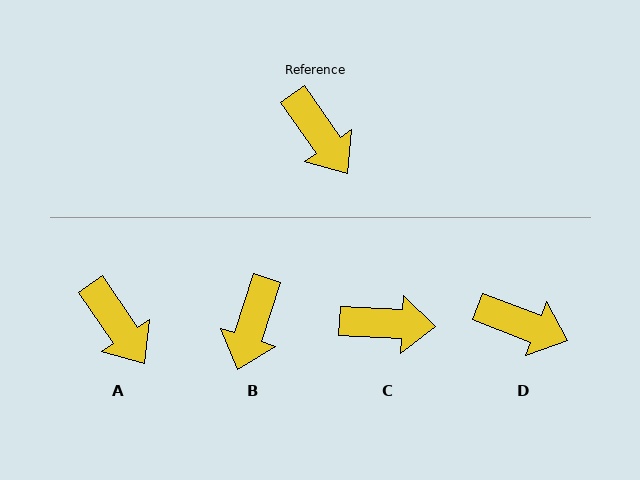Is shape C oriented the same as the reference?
No, it is off by about 53 degrees.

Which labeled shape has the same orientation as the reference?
A.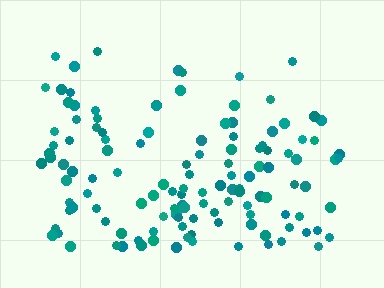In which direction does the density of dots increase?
From top to bottom, with the bottom side densest.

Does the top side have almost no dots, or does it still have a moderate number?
Still a moderate number, just noticeably fewer than the bottom.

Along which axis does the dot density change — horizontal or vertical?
Vertical.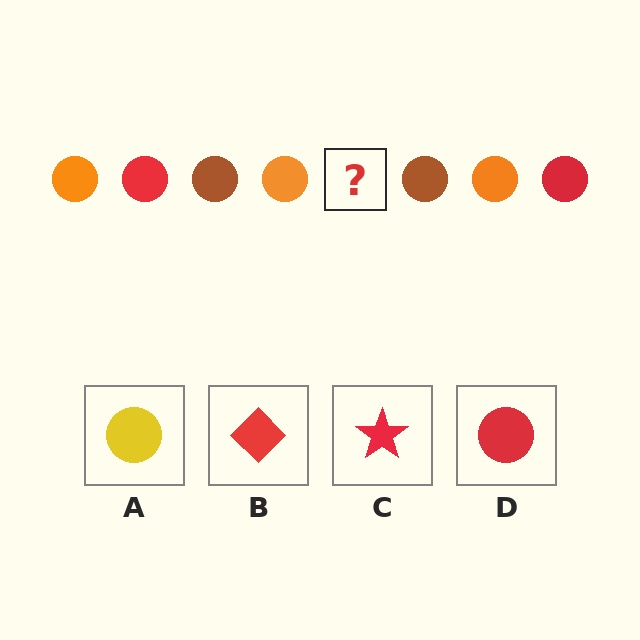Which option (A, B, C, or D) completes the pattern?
D.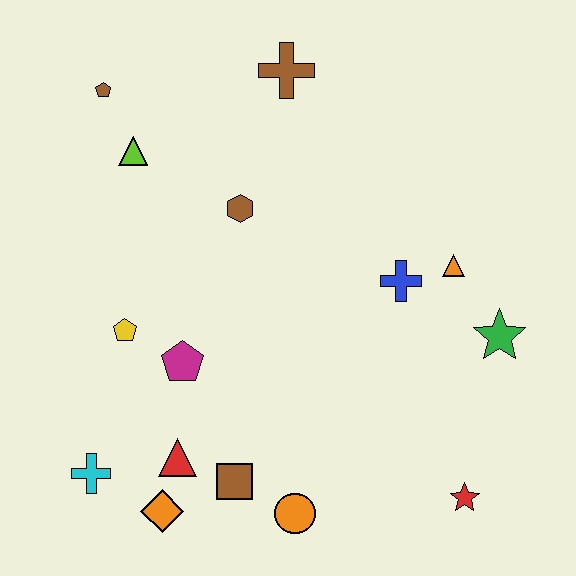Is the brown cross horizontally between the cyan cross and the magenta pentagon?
No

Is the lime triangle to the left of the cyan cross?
No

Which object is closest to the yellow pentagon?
The magenta pentagon is closest to the yellow pentagon.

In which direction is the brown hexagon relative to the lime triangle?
The brown hexagon is to the right of the lime triangle.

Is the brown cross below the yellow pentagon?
No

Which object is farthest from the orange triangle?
The cyan cross is farthest from the orange triangle.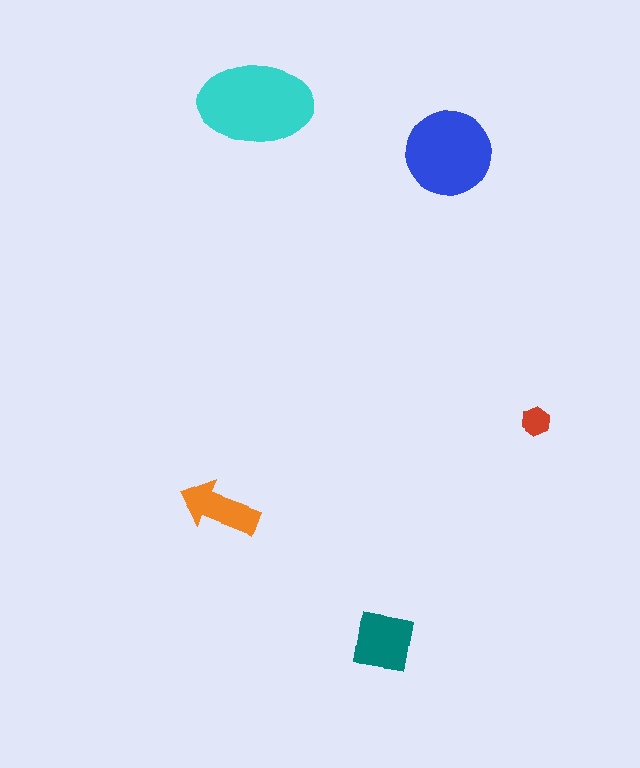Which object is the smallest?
The red hexagon.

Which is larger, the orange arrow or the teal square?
The teal square.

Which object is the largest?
The cyan ellipse.